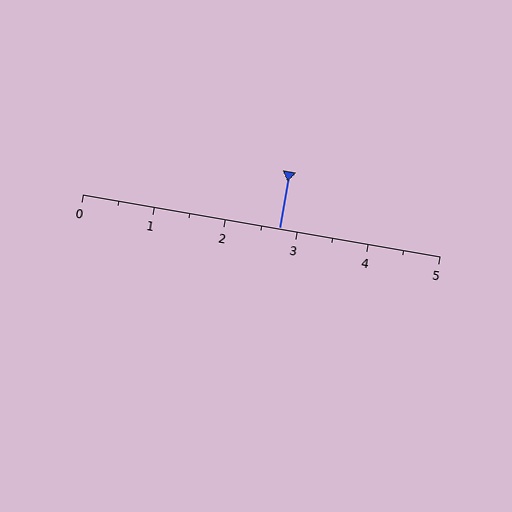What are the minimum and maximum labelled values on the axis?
The axis runs from 0 to 5.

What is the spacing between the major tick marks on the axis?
The major ticks are spaced 1 apart.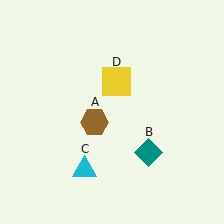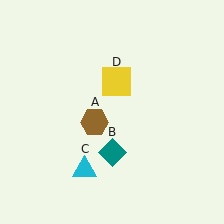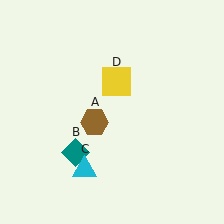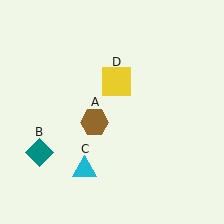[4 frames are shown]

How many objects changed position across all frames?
1 object changed position: teal diamond (object B).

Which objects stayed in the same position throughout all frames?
Brown hexagon (object A) and cyan triangle (object C) and yellow square (object D) remained stationary.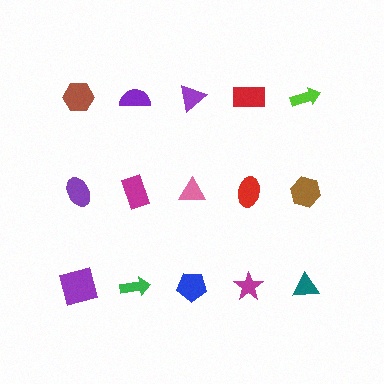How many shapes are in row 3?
5 shapes.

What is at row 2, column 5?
A brown hexagon.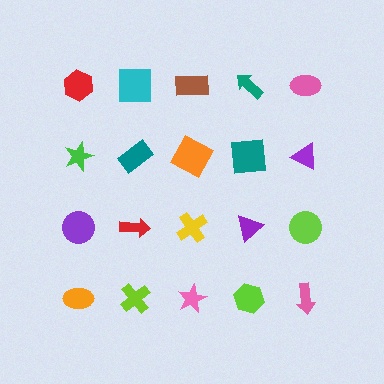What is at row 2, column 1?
A green star.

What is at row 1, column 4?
A teal arrow.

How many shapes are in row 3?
5 shapes.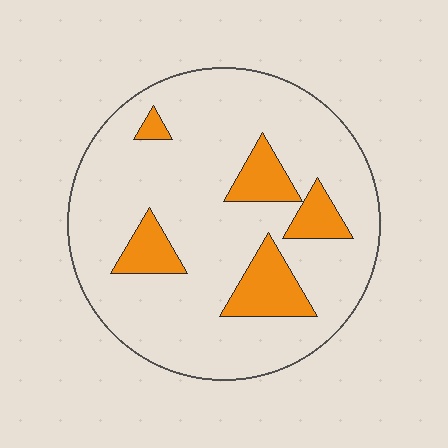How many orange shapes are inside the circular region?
5.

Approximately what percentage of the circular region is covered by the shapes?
Approximately 15%.